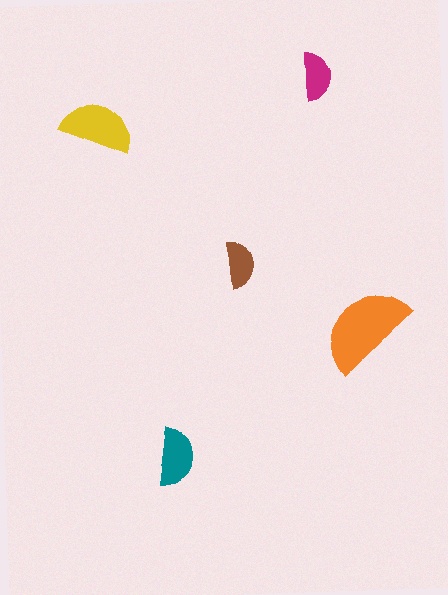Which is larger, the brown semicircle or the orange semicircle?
The orange one.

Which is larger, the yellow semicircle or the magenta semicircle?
The yellow one.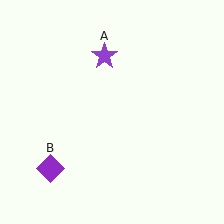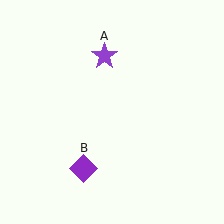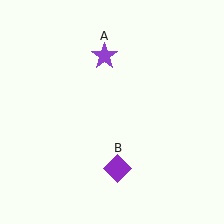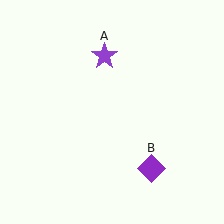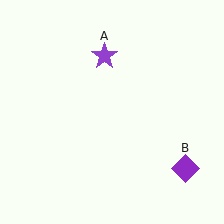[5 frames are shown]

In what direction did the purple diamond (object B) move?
The purple diamond (object B) moved right.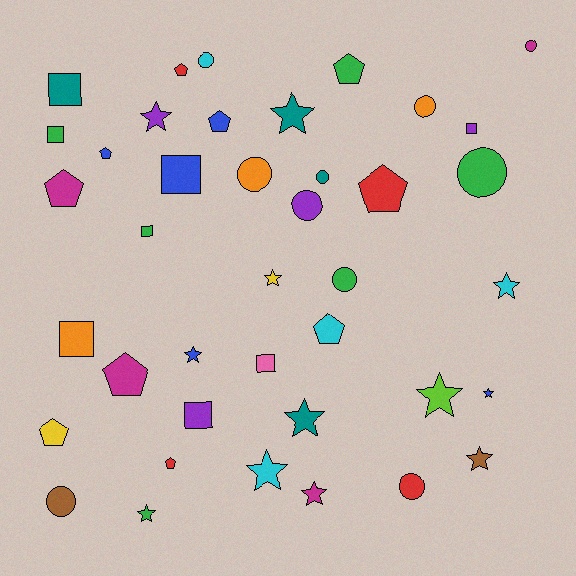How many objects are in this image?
There are 40 objects.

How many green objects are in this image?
There are 6 green objects.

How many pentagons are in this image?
There are 10 pentagons.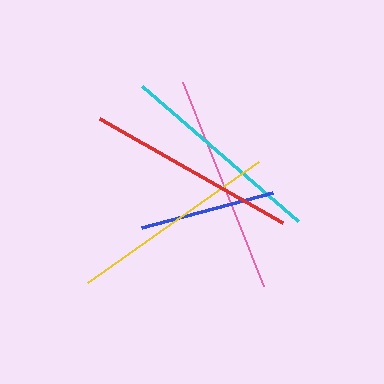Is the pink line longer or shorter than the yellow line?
The pink line is longer than the yellow line.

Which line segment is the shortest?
The blue line is the shortest at approximately 136 pixels.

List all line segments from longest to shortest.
From longest to shortest: pink, red, yellow, cyan, blue.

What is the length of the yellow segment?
The yellow segment is approximately 209 pixels long.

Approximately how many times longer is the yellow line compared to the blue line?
The yellow line is approximately 1.5 times the length of the blue line.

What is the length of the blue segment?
The blue segment is approximately 136 pixels long.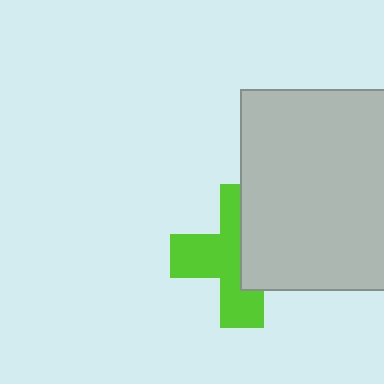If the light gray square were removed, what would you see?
You would see the complete lime cross.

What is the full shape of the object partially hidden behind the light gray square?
The partially hidden object is a lime cross.